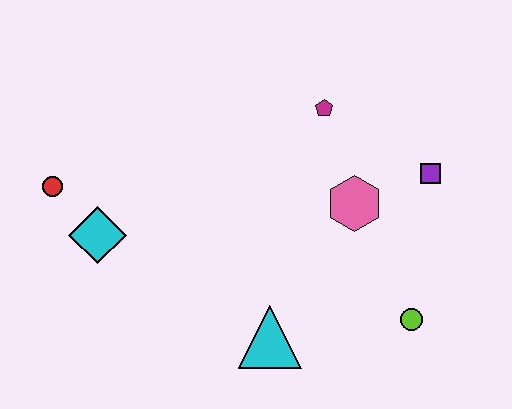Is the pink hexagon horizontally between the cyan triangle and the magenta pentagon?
No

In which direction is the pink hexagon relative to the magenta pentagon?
The pink hexagon is below the magenta pentagon.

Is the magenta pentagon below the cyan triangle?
No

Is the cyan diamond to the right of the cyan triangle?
No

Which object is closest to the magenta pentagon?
The pink hexagon is closest to the magenta pentagon.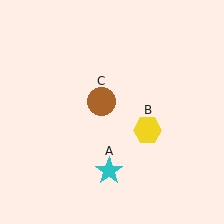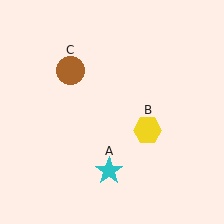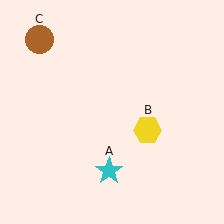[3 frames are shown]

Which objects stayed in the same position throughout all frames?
Cyan star (object A) and yellow hexagon (object B) remained stationary.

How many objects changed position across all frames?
1 object changed position: brown circle (object C).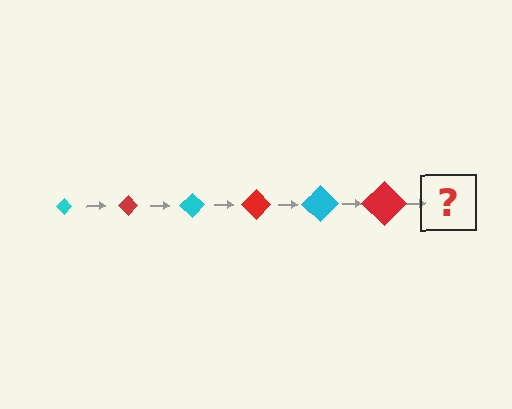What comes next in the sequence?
The next element should be a cyan diamond, larger than the previous one.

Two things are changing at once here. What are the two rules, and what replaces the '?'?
The two rules are that the diamond grows larger each step and the color cycles through cyan and red. The '?' should be a cyan diamond, larger than the previous one.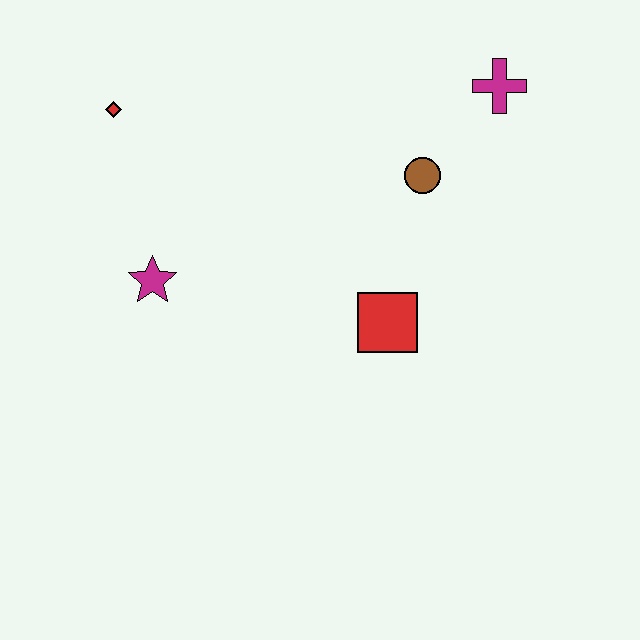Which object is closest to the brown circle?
The magenta cross is closest to the brown circle.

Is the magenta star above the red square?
Yes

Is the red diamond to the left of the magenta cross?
Yes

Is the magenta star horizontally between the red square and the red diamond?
Yes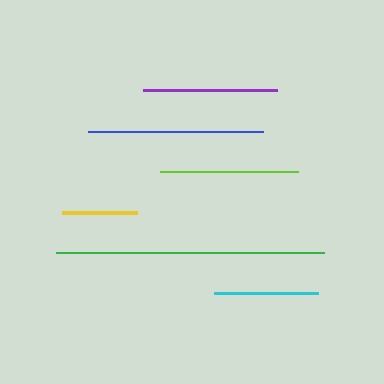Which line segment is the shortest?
The yellow line is the shortest at approximately 75 pixels.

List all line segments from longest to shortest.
From longest to shortest: green, blue, lime, purple, cyan, yellow.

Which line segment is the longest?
The green line is the longest at approximately 267 pixels.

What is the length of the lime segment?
The lime segment is approximately 138 pixels long.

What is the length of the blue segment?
The blue segment is approximately 174 pixels long.